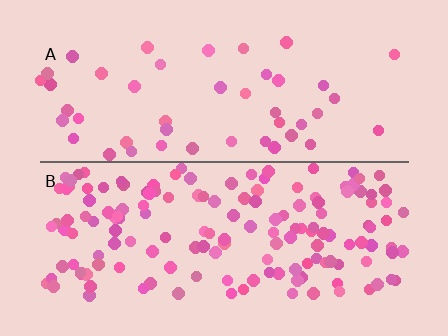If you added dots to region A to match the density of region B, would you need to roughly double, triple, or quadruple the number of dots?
Approximately triple.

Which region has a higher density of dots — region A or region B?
B (the bottom).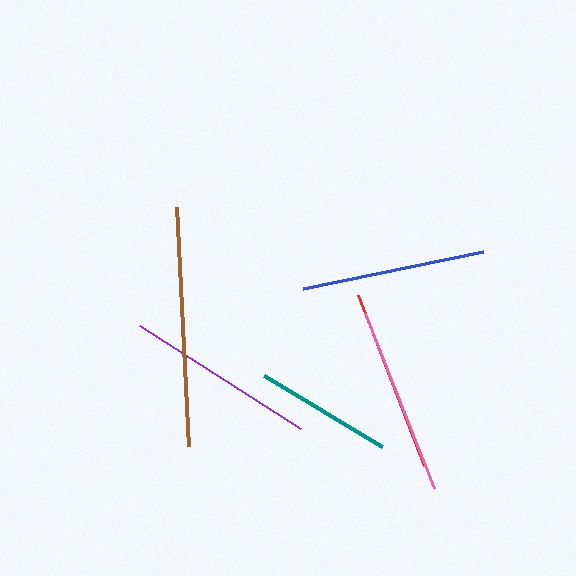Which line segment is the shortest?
The teal line is the shortest at approximately 137 pixels.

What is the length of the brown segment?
The brown segment is approximately 239 pixels long.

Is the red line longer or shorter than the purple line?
The purple line is longer than the red line.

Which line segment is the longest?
The brown line is the longest at approximately 239 pixels.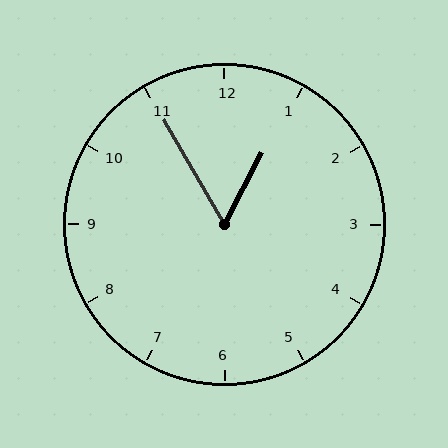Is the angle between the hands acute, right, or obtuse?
It is acute.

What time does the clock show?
12:55.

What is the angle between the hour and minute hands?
Approximately 58 degrees.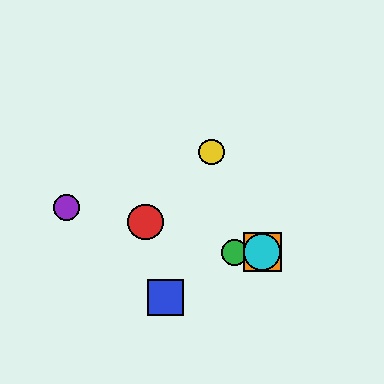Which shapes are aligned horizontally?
The green circle, the orange square, the cyan circle are aligned horizontally.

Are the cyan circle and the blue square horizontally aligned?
No, the cyan circle is at y≈252 and the blue square is at y≈297.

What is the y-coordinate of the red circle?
The red circle is at y≈222.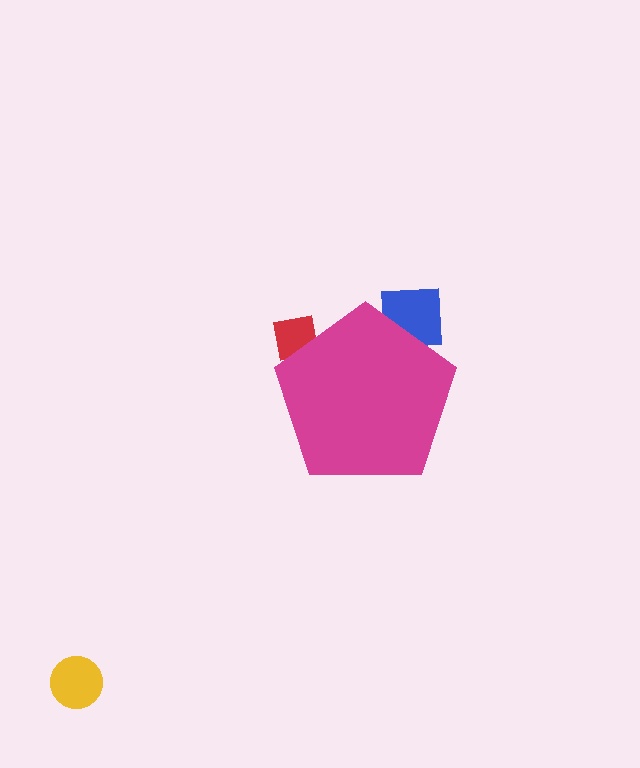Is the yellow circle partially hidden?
No, the yellow circle is fully visible.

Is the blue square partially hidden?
Yes, the blue square is partially hidden behind the magenta pentagon.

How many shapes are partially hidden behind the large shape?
2 shapes are partially hidden.